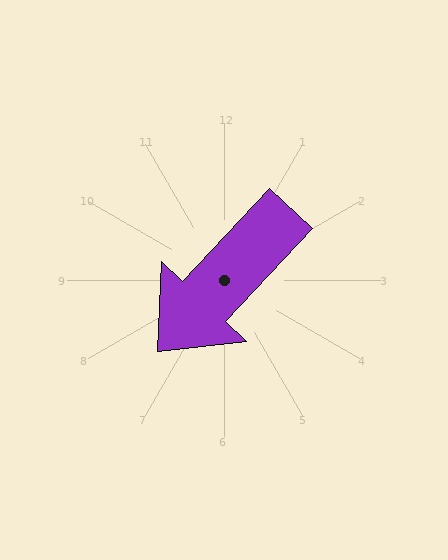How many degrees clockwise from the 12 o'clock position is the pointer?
Approximately 223 degrees.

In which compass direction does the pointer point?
Southwest.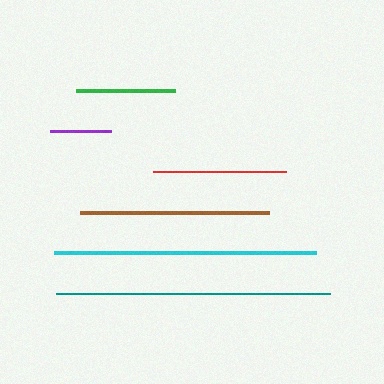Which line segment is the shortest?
The purple line is the shortest at approximately 61 pixels.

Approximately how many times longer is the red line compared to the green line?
The red line is approximately 1.3 times the length of the green line.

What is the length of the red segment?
The red segment is approximately 133 pixels long.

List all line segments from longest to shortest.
From longest to shortest: teal, cyan, brown, red, green, purple.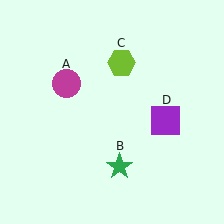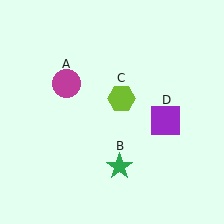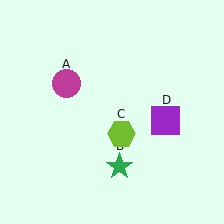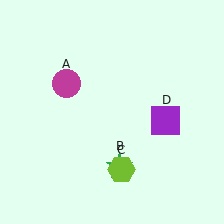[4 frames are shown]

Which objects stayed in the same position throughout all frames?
Magenta circle (object A) and green star (object B) and purple square (object D) remained stationary.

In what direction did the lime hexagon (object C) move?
The lime hexagon (object C) moved down.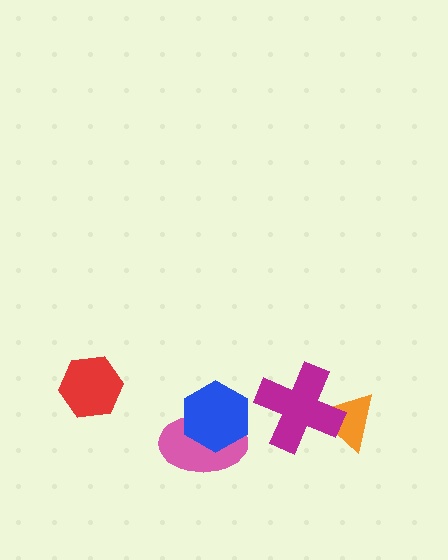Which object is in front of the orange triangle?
The magenta cross is in front of the orange triangle.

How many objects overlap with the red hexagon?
0 objects overlap with the red hexagon.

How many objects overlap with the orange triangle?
1 object overlaps with the orange triangle.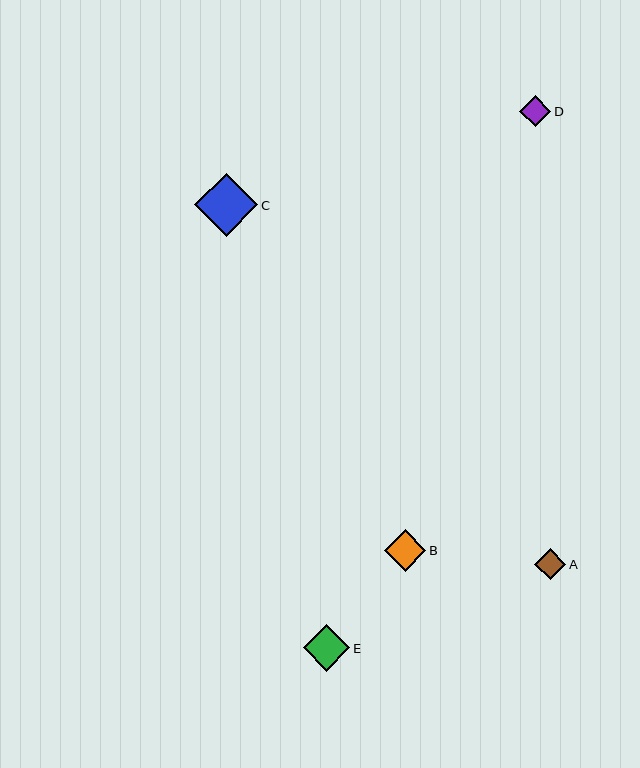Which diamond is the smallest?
Diamond D is the smallest with a size of approximately 31 pixels.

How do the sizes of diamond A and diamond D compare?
Diamond A and diamond D are approximately the same size.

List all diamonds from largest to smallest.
From largest to smallest: C, E, B, A, D.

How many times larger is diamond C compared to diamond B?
Diamond C is approximately 1.5 times the size of diamond B.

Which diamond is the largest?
Diamond C is the largest with a size of approximately 63 pixels.